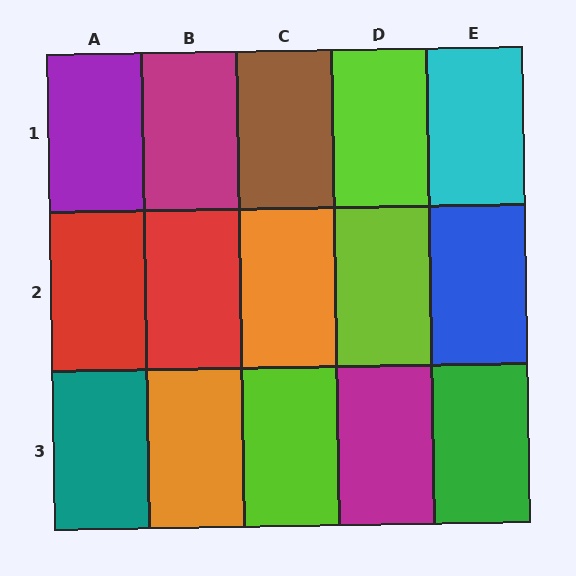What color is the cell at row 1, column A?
Purple.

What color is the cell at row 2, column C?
Orange.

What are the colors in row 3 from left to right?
Teal, orange, lime, magenta, green.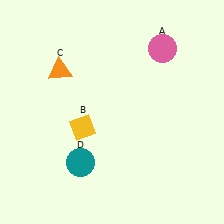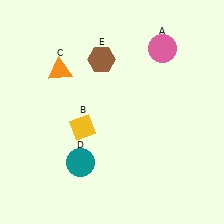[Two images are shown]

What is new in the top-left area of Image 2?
A brown hexagon (E) was added in the top-left area of Image 2.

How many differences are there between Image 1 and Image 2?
There is 1 difference between the two images.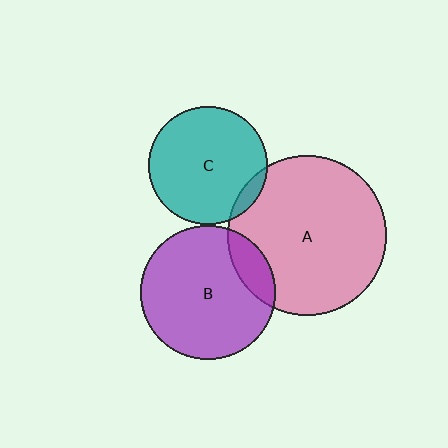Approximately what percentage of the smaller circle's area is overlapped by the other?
Approximately 15%.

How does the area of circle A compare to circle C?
Approximately 1.8 times.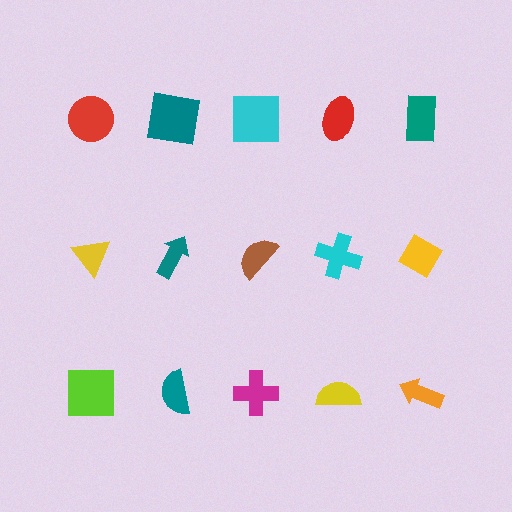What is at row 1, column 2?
A teal square.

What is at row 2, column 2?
A teal arrow.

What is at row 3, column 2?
A teal semicircle.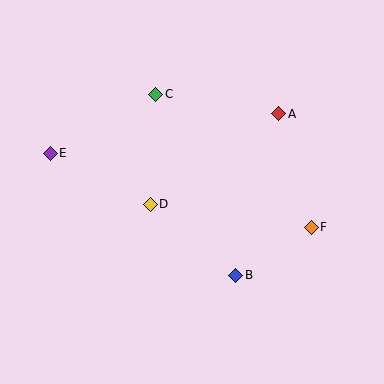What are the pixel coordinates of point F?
Point F is at (311, 227).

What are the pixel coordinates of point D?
Point D is at (150, 204).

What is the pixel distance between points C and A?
The distance between C and A is 125 pixels.